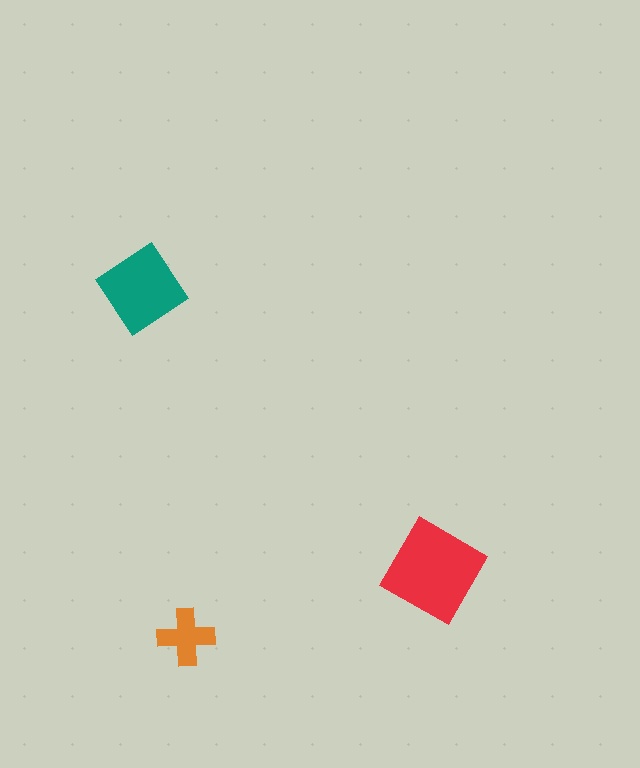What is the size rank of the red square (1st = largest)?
1st.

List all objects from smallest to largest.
The orange cross, the teal diamond, the red square.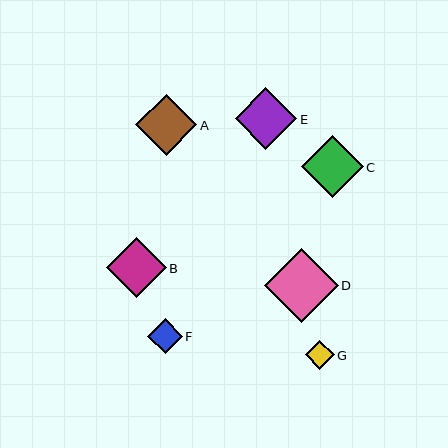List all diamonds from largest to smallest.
From largest to smallest: D, C, E, A, B, F, G.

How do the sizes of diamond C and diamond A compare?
Diamond C and diamond A are approximately the same size.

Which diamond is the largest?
Diamond D is the largest with a size of approximately 74 pixels.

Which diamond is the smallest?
Diamond G is the smallest with a size of approximately 29 pixels.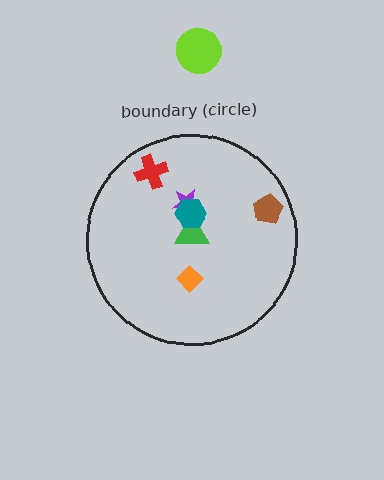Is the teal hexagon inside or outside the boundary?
Inside.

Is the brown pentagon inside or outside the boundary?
Inside.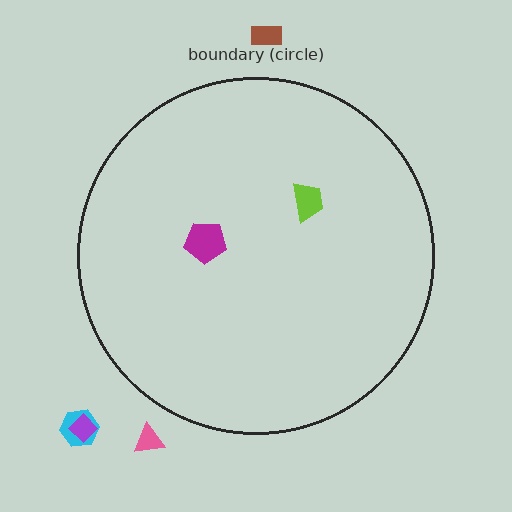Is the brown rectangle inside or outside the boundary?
Outside.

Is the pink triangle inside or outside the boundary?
Outside.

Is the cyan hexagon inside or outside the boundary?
Outside.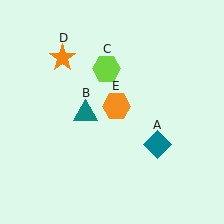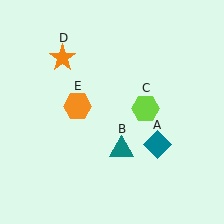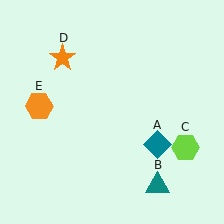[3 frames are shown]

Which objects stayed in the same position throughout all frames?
Teal diamond (object A) and orange star (object D) remained stationary.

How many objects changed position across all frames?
3 objects changed position: teal triangle (object B), lime hexagon (object C), orange hexagon (object E).